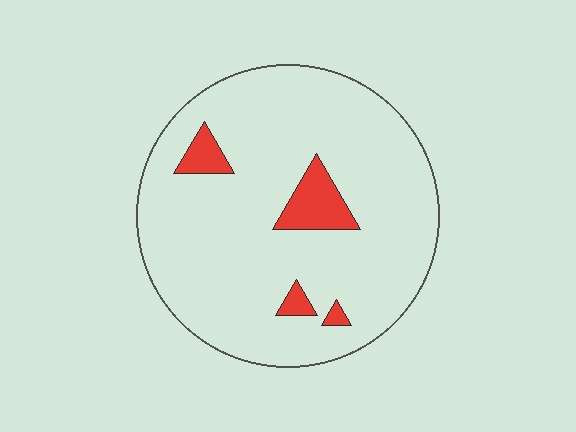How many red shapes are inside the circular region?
4.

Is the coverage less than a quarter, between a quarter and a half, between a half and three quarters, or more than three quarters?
Less than a quarter.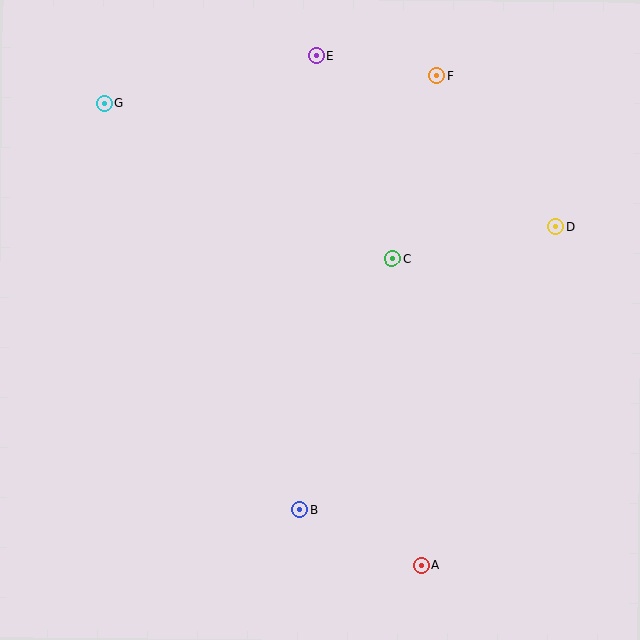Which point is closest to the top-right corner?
Point F is closest to the top-right corner.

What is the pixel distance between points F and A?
The distance between F and A is 490 pixels.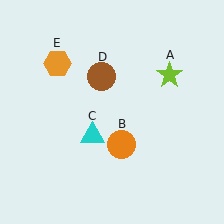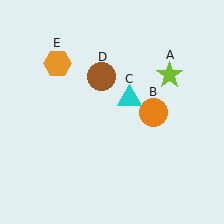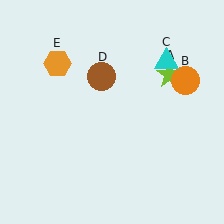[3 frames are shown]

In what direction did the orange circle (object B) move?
The orange circle (object B) moved up and to the right.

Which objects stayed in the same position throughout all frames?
Lime star (object A) and brown circle (object D) and orange hexagon (object E) remained stationary.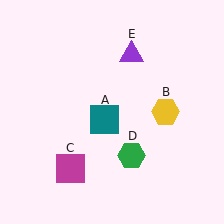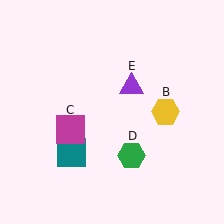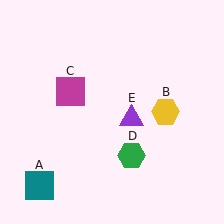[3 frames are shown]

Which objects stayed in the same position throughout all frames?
Yellow hexagon (object B) and green hexagon (object D) remained stationary.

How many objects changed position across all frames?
3 objects changed position: teal square (object A), magenta square (object C), purple triangle (object E).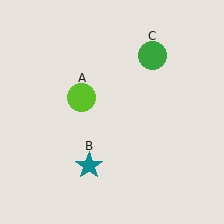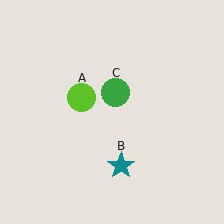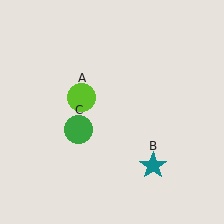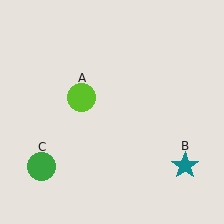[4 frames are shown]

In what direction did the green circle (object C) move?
The green circle (object C) moved down and to the left.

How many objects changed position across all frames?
2 objects changed position: teal star (object B), green circle (object C).